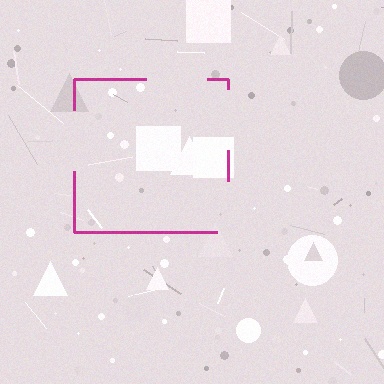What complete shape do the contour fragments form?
The contour fragments form a square.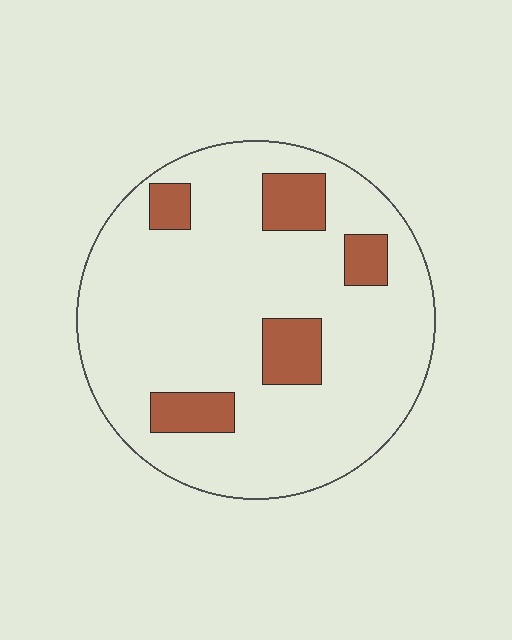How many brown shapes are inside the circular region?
5.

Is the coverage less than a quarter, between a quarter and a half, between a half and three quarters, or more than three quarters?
Less than a quarter.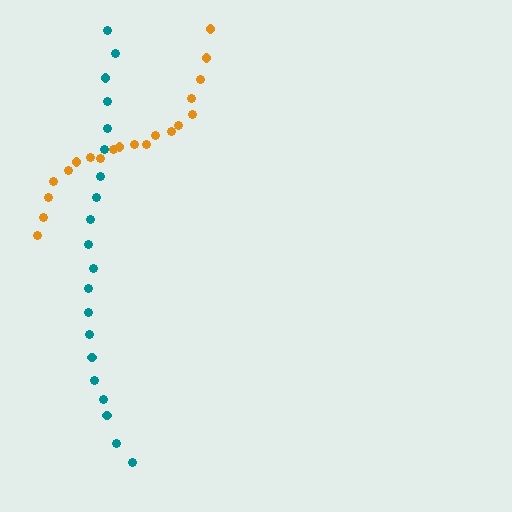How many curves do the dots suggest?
There are 2 distinct paths.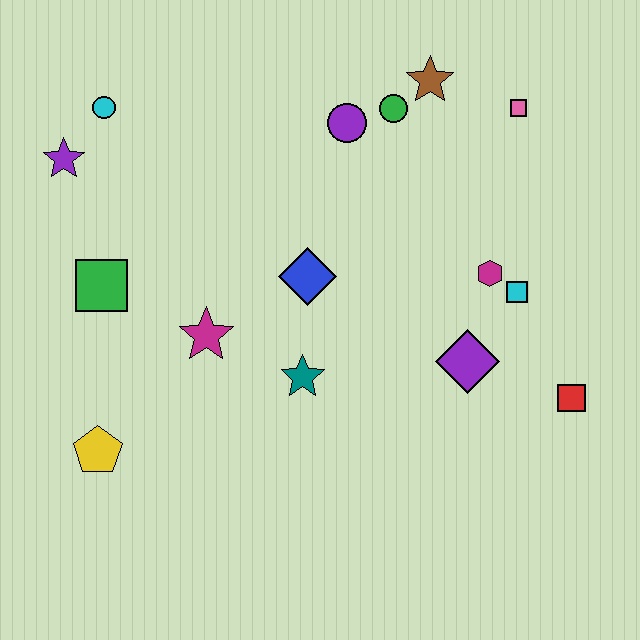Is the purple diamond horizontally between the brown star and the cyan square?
Yes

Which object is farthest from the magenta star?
The pink square is farthest from the magenta star.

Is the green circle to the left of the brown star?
Yes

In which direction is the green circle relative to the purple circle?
The green circle is to the right of the purple circle.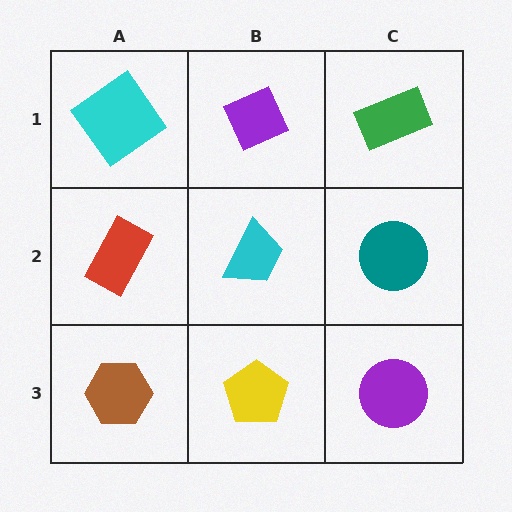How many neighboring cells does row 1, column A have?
2.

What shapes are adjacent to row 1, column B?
A cyan trapezoid (row 2, column B), a cyan diamond (row 1, column A), a green rectangle (row 1, column C).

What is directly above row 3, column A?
A red rectangle.